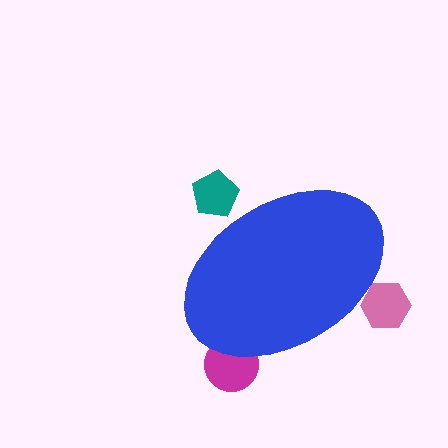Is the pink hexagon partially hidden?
Yes, the pink hexagon is partially hidden behind the blue ellipse.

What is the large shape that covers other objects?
A blue ellipse.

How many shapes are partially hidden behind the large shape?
3 shapes are partially hidden.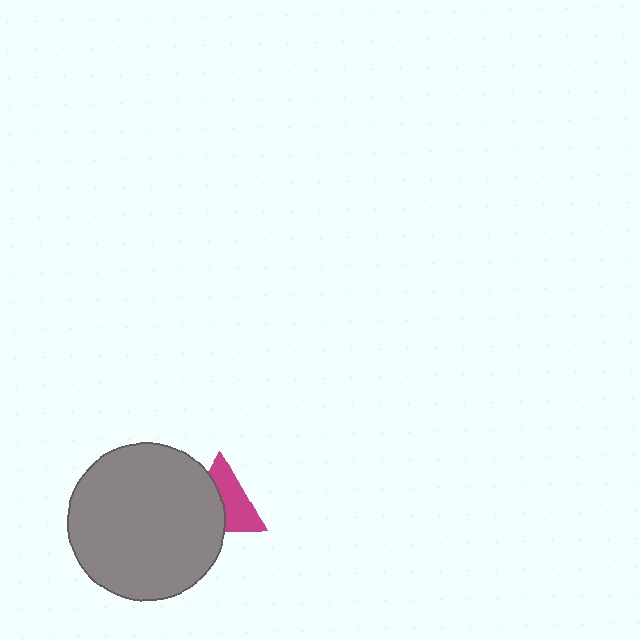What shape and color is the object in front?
The object in front is a gray circle.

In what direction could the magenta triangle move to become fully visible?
The magenta triangle could move right. That would shift it out from behind the gray circle entirely.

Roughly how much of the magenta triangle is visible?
About half of it is visible (roughly 52%).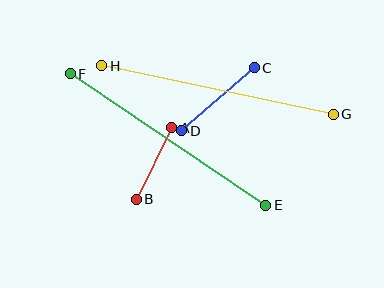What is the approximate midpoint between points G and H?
The midpoint is at approximately (217, 90) pixels.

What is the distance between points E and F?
The distance is approximately 236 pixels.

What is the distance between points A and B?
The distance is approximately 80 pixels.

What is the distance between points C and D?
The distance is approximately 96 pixels.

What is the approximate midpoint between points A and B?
The midpoint is at approximately (154, 163) pixels.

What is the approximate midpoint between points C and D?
The midpoint is at approximately (218, 99) pixels.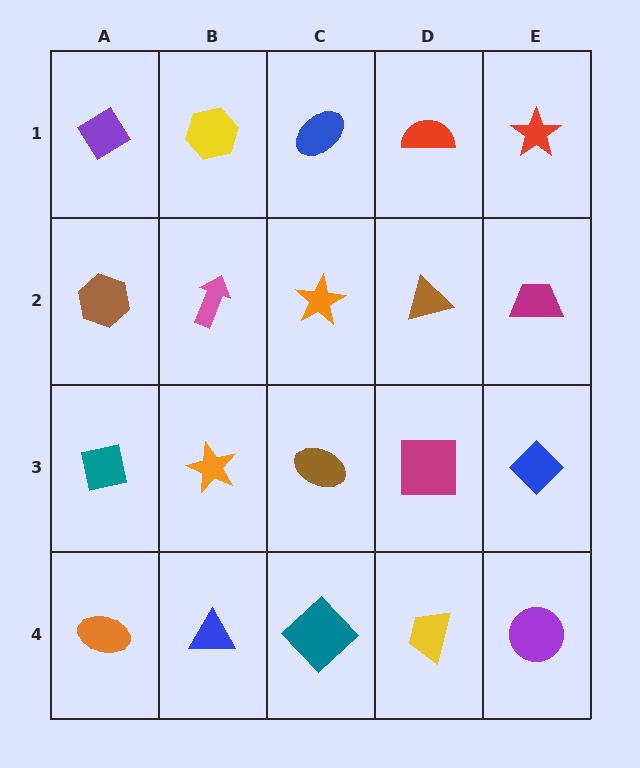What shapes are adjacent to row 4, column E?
A blue diamond (row 3, column E), a yellow trapezoid (row 4, column D).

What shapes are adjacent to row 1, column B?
A pink arrow (row 2, column B), a purple diamond (row 1, column A), a blue ellipse (row 1, column C).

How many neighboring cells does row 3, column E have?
3.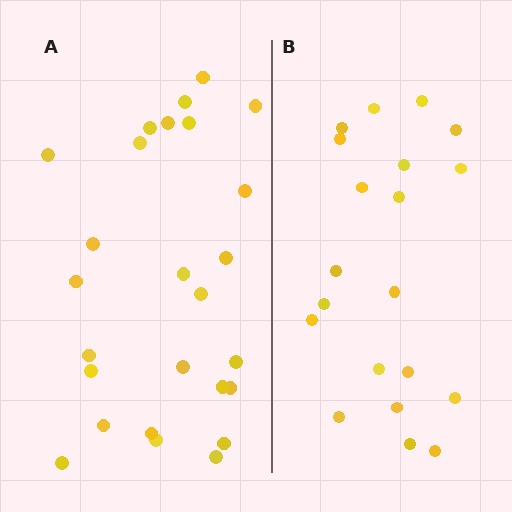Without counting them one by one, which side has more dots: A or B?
Region A (the left region) has more dots.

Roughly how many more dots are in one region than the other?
Region A has about 6 more dots than region B.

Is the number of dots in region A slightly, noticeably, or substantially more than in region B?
Region A has noticeably more, but not dramatically so. The ratio is roughly 1.3 to 1.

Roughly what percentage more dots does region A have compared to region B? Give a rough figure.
About 30% more.